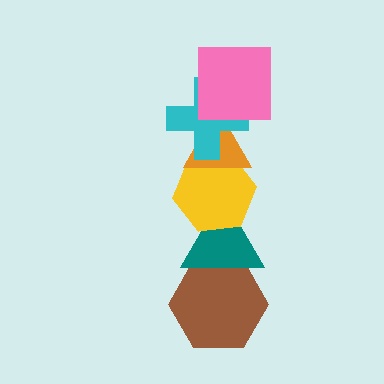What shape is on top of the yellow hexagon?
The orange triangle is on top of the yellow hexagon.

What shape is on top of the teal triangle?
The yellow hexagon is on top of the teal triangle.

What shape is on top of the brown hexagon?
The teal triangle is on top of the brown hexagon.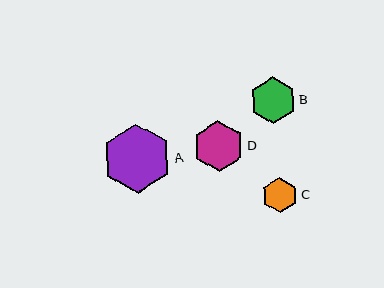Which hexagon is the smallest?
Hexagon C is the smallest with a size of approximately 35 pixels.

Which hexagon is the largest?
Hexagon A is the largest with a size of approximately 69 pixels.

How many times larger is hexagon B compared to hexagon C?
Hexagon B is approximately 1.3 times the size of hexagon C.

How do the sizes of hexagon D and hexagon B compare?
Hexagon D and hexagon B are approximately the same size.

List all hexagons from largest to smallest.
From largest to smallest: A, D, B, C.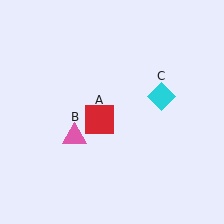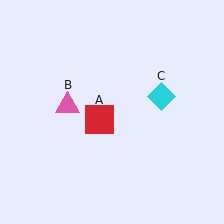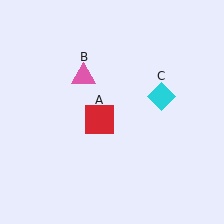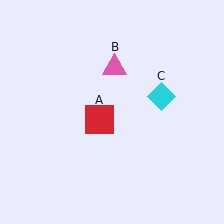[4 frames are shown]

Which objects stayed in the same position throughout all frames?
Red square (object A) and cyan diamond (object C) remained stationary.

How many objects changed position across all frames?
1 object changed position: pink triangle (object B).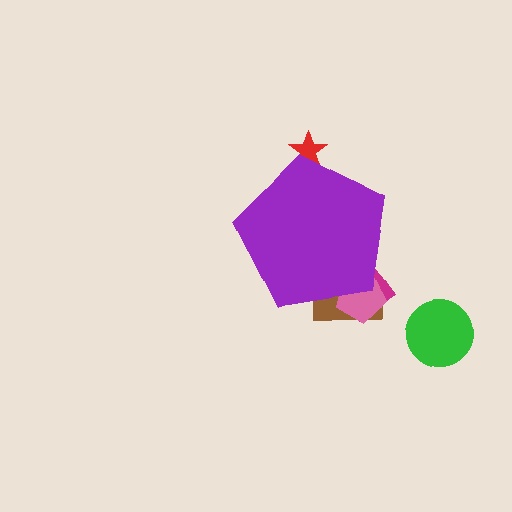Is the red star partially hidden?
Yes, the red star is partially hidden behind the purple pentagon.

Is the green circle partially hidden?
No, the green circle is fully visible.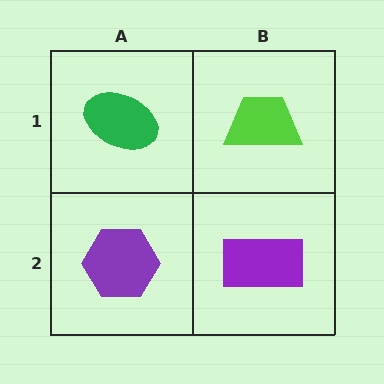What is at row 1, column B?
A lime trapezoid.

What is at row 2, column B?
A purple rectangle.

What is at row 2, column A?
A purple hexagon.